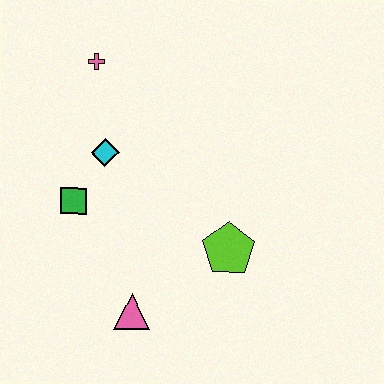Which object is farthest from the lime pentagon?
The pink cross is farthest from the lime pentagon.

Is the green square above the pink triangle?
Yes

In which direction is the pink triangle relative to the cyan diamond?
The pink triangle is below the cyan diamond.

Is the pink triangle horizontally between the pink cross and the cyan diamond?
No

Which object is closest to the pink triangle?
The lime pentagon is closest to the pink triangle.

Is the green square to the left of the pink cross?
Yes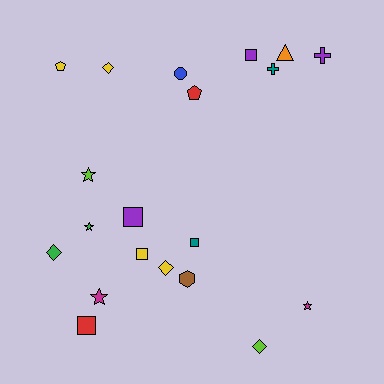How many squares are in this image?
There are 5 squares.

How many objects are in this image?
There are 20 objects.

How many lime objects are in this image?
There are 2 lime objects.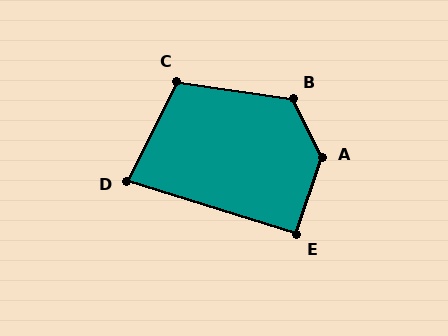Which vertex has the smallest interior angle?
D, at approximately 81 degrees.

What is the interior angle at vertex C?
Approximately 108 degrees (obtuse).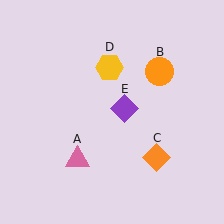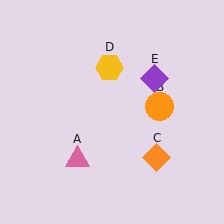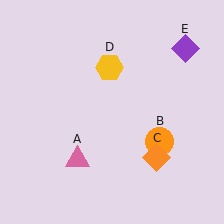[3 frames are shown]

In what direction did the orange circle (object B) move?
The orange circle (object B) moved down.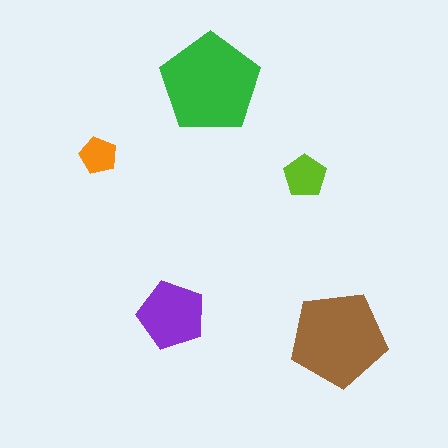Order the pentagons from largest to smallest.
the green one, the brown one, the purple one, the lime one, the orange one.